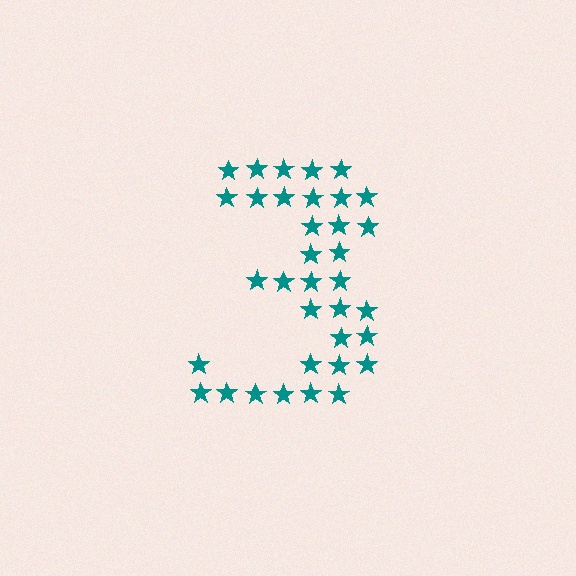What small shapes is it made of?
It is made of small stars.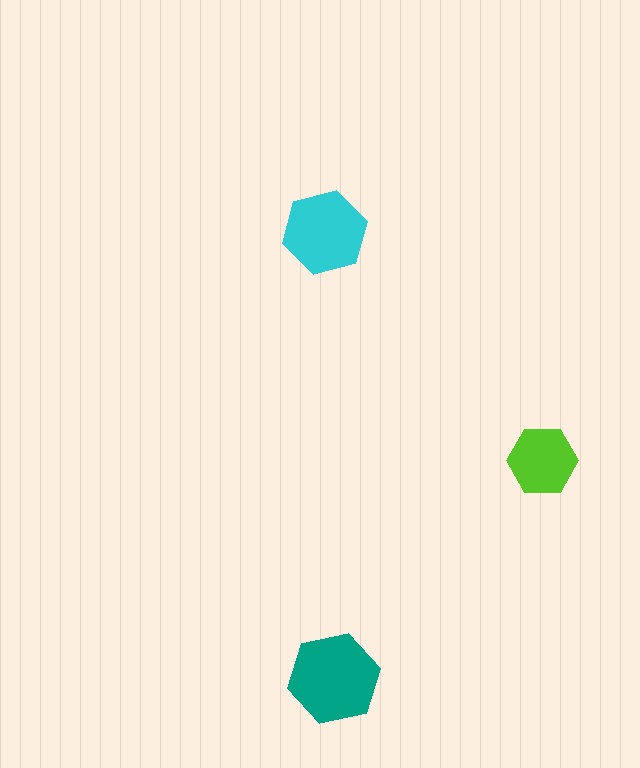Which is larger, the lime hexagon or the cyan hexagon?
The cyan one.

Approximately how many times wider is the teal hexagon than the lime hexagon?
About 1.5 times wider.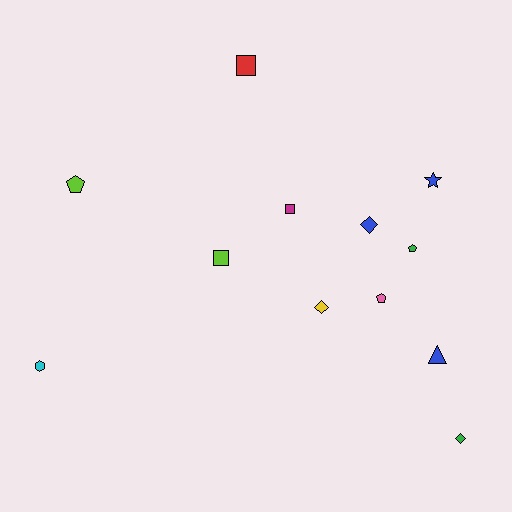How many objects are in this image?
There are 12 objects.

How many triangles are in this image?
There is 1 triangle.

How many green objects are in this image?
There are 2 green objects.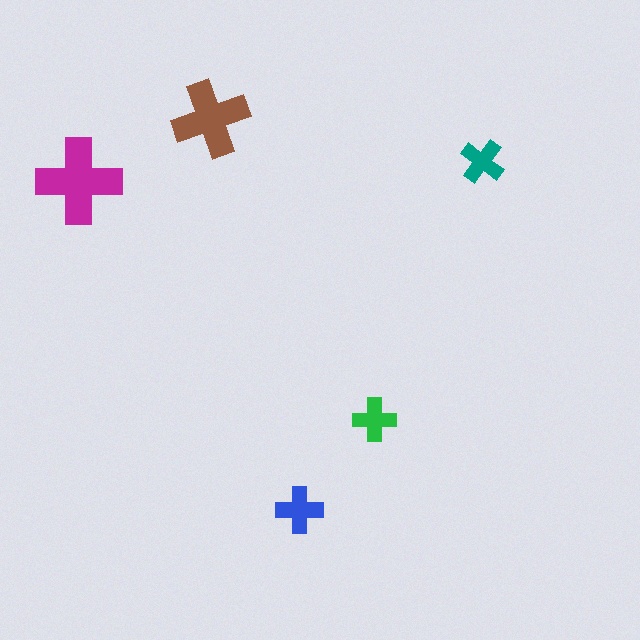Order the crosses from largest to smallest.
the magenta one, the brown one, the blue one, the teal one, the green one.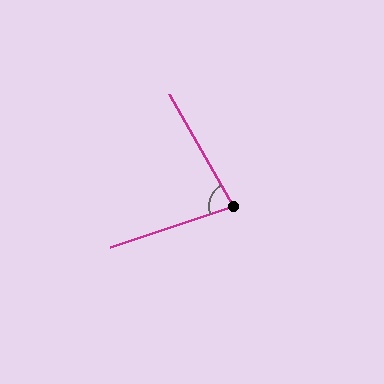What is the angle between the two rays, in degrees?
Approximately 79 degrees.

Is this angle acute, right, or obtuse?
It is acute.